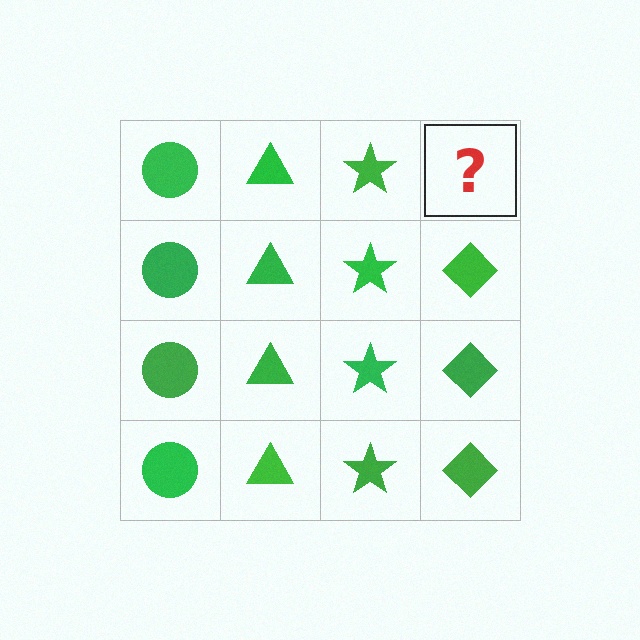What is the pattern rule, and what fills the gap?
The rule is that each column has a consistent shape. The gap should be filled with a green diamond.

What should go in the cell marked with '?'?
The missing cell should contain a green diamond.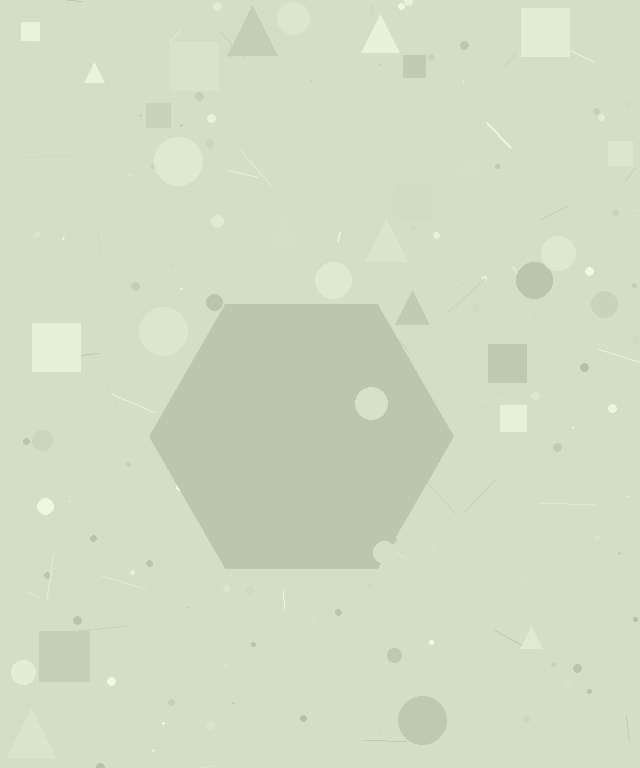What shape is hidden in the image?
A hexagon is hidden in the image.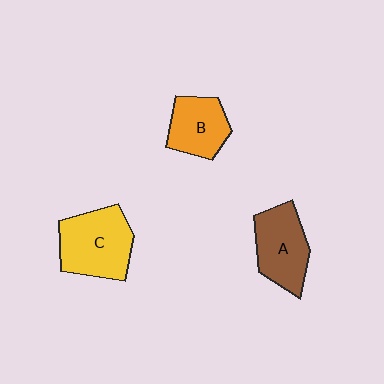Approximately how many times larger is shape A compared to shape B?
Approximately 1.2 times.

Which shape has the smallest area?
Shape B (orange).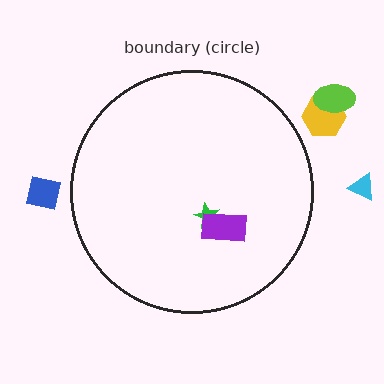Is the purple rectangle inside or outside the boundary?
Inside.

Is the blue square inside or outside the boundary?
Outside.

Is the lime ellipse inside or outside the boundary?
Outside.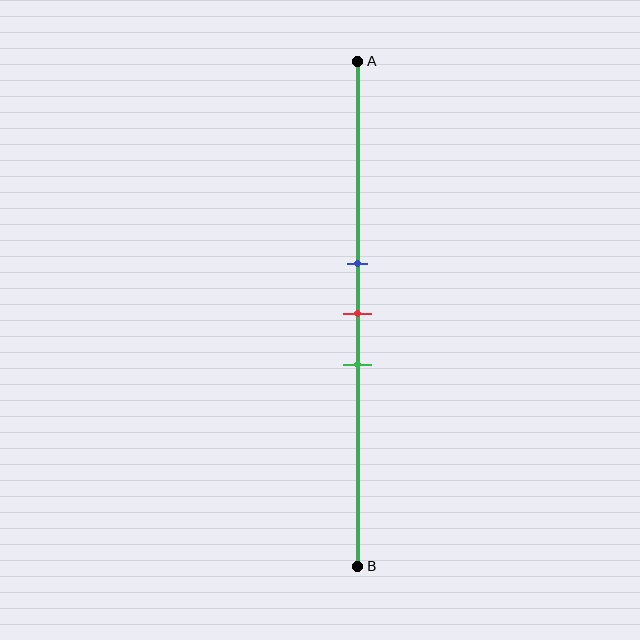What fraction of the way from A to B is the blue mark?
The blue mark is approximately 40% (0.4) of the way from A to B.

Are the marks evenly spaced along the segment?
Yes, the marks are approximately evenly spaced.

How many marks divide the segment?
There are 3 marks dividing the segment.